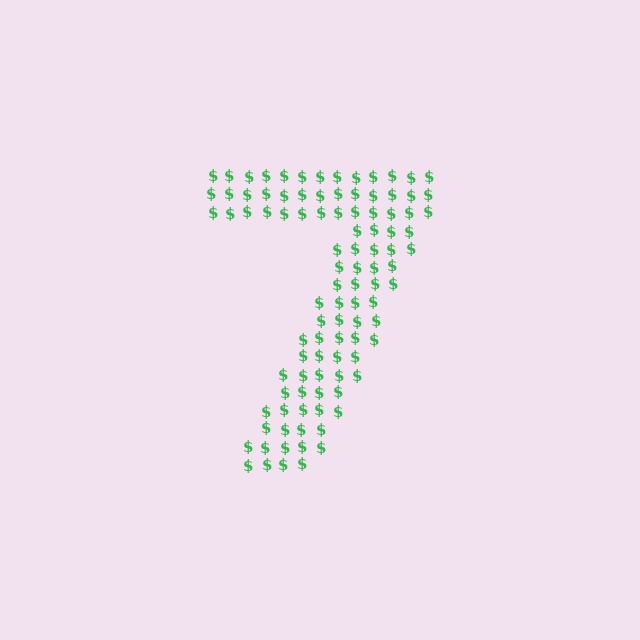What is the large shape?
The large shape is the digit 7.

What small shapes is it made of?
It is made of small dollar signs.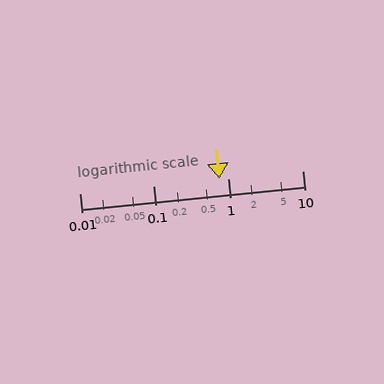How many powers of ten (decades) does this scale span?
The scale spans 3 decades, from 0.01 to 10.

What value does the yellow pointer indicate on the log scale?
The pointer indicates approximately 0.76.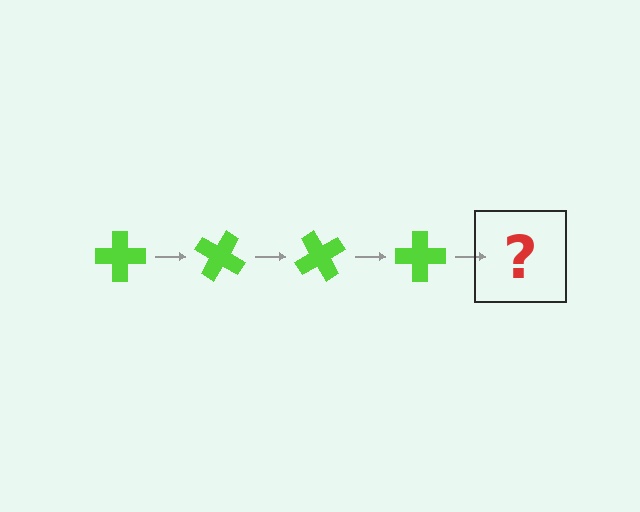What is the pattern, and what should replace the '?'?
The pattern is that the cross rotates 30 degrees each step. The '?' should be a lime cross rotated 120 degrees.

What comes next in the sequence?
The next element should be a lime cross rotated 120 degrees.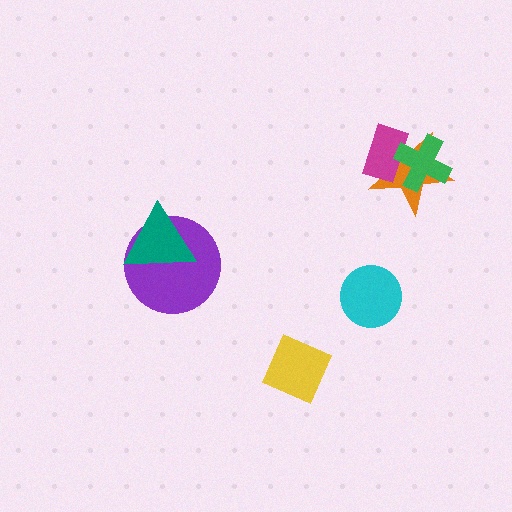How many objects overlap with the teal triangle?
1 object overlaps with the teal triangle.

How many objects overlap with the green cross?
2 objects overlap with the green cross.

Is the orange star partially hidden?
Yes, it is partially covered by another shape.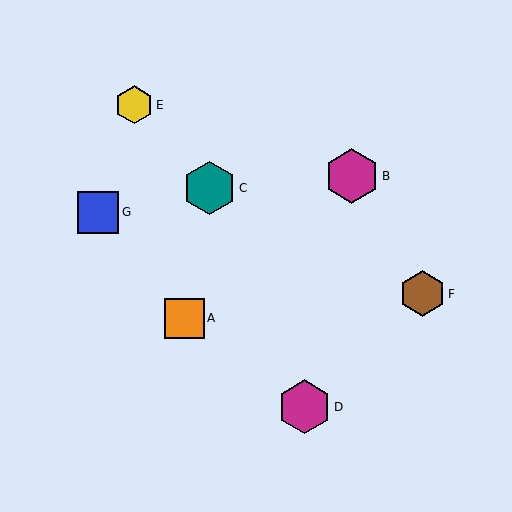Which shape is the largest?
The magenta hexagon (labeled B) is the largest.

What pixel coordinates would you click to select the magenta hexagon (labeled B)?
Click at (352, 176) to select the magenta hexagon B.